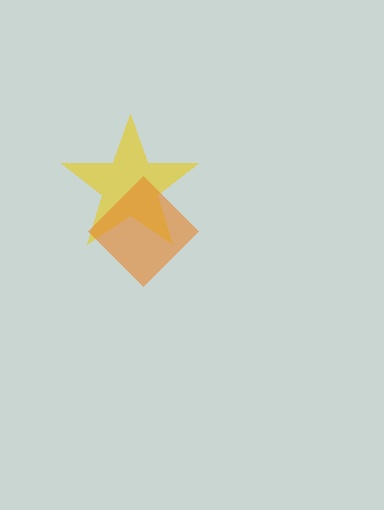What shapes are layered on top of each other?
The layered shapes are: a yellow star, an orange diamond.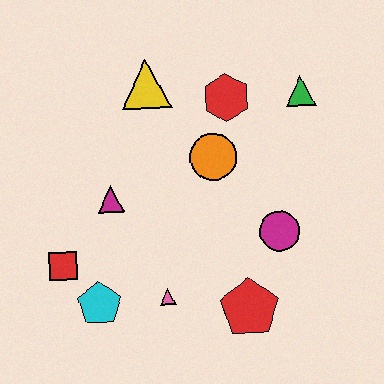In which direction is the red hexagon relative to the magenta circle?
The red hexagon is above the magenta circle.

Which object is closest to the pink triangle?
The cyan pentagon is closest to the pink triangle.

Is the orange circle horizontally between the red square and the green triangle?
Yes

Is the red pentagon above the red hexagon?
No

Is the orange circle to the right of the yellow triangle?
Yes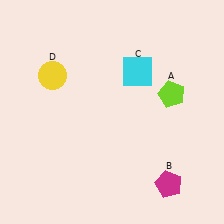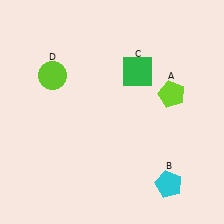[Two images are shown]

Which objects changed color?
B changed from magenta to cyan. C changed from cyan to green. D changed from yellow to lime.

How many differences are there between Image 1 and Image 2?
There are 3 differences between the two images.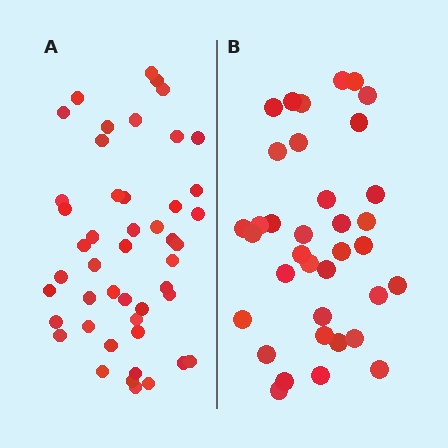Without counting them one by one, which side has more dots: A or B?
Region A (the left region) has more dots.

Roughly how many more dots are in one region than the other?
Region A has roughly 12 or so more dots than region B.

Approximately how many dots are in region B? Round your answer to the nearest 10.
About 40 dots. (The exact count is 36, which rounds to 40.)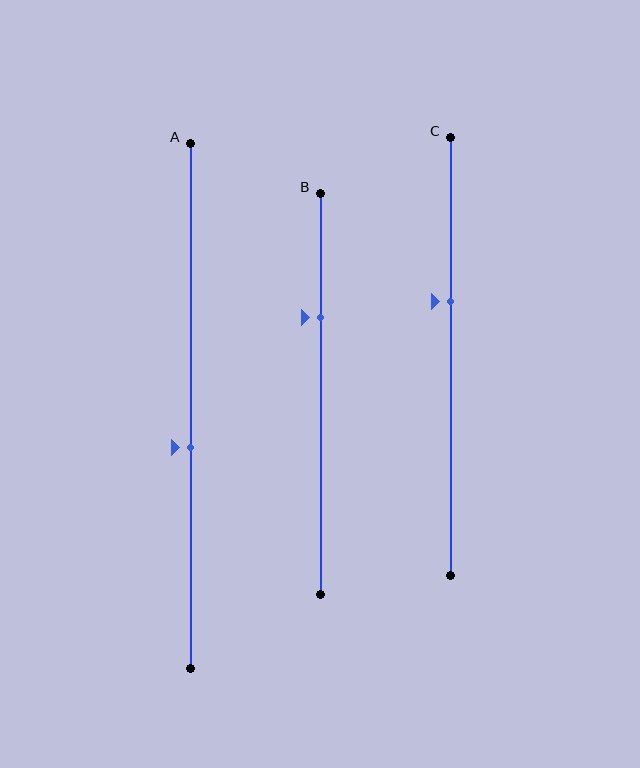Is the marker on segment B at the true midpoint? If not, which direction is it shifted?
No, the marker on segment B is shifted upward by about 19% of the segment length.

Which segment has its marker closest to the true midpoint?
Segment A has its marker closest to the true midpoint.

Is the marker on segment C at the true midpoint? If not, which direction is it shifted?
No, the marker on segment C is shifted upward by about 13% of the segment length.